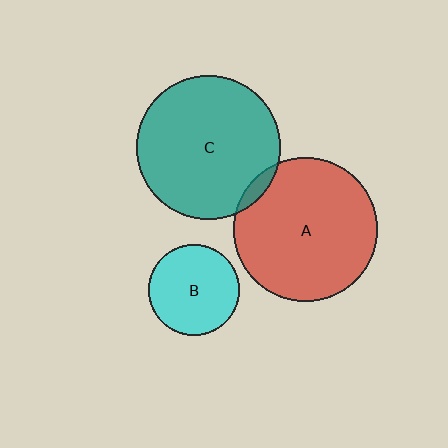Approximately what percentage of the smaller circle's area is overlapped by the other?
Approximately 5%.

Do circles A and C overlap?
Yes.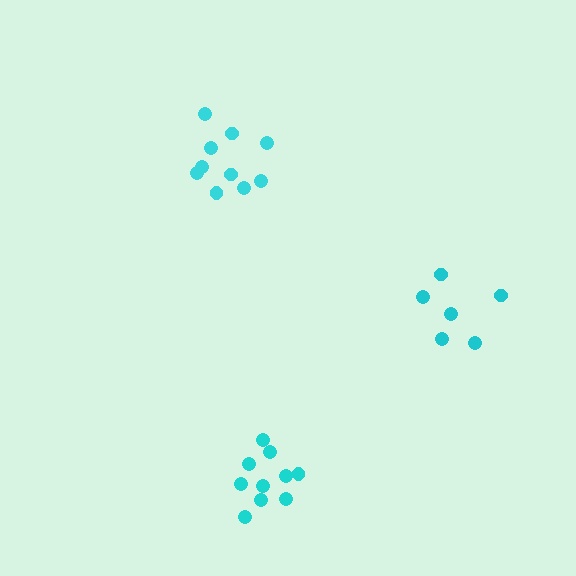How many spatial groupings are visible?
There are 3 spatial groupings.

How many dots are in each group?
Group 1: 10 dots, Group 2: 10 dots, Group 3: 6 dots (26 total).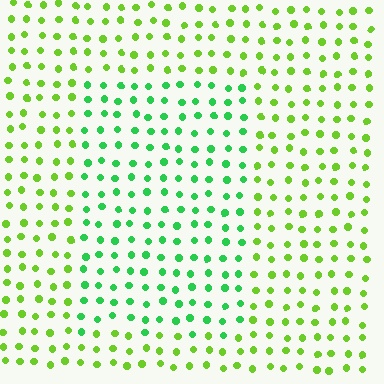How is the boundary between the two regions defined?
The boundary is defined purely by a slight shift in hue (about 38 degrees). Spacing, size, and orientation are identical on both sides.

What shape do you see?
I see a rectangle.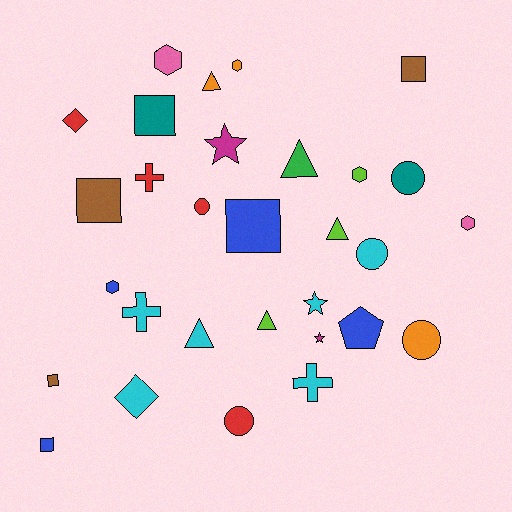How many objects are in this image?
There are 30 objects.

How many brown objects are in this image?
There are 3 brown objects.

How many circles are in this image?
There are 5 circles.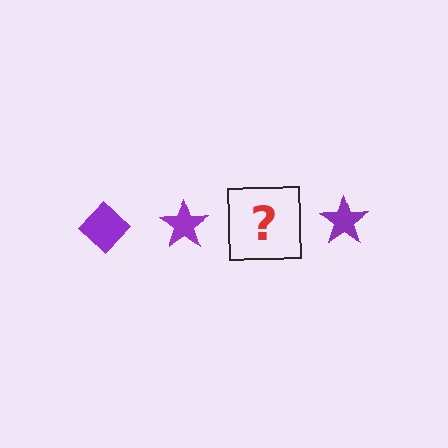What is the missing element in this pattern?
The missing element is a purple diamond.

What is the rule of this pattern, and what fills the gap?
The rule is that the pattern cycles through diamond, star shapes in purple. The gap should be filled with a purple diamond.